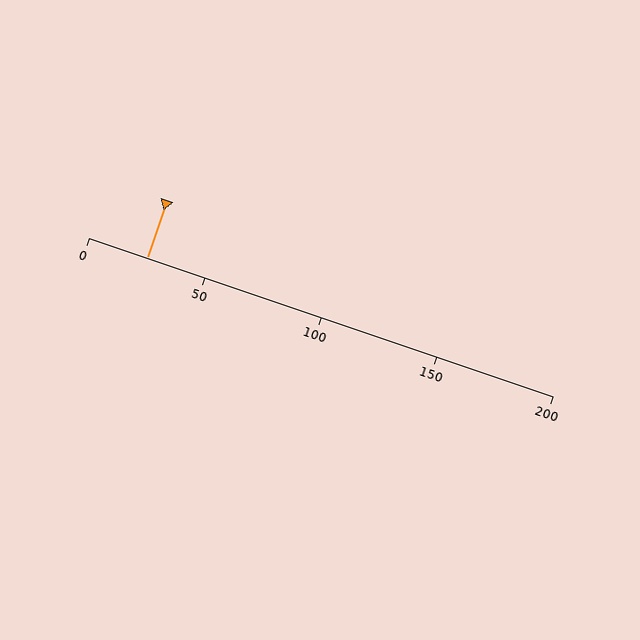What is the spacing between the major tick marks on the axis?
The major ticks are spaced 50 apart.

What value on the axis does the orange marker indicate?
The marker indicates approximately 25.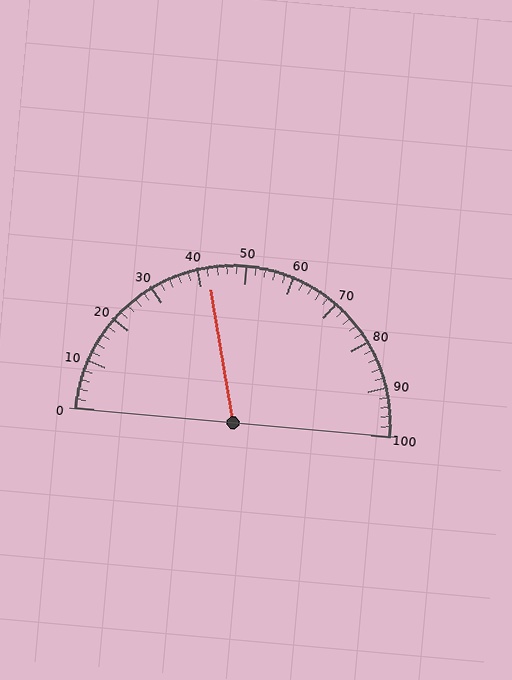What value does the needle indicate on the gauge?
The needle indicates approximately 42.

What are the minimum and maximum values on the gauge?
The gauge ranges from 0 to 100.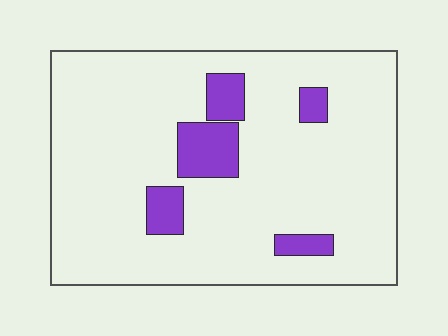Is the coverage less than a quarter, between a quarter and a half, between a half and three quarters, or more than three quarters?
Less than a quarter.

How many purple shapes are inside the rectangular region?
5.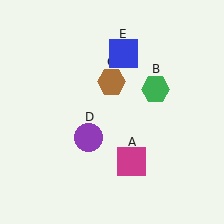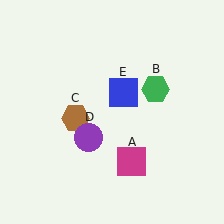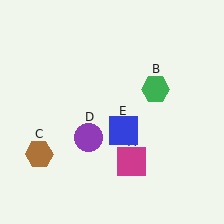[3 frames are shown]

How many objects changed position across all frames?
2 objects changed position: brown hexagon (object C), blue square (object E).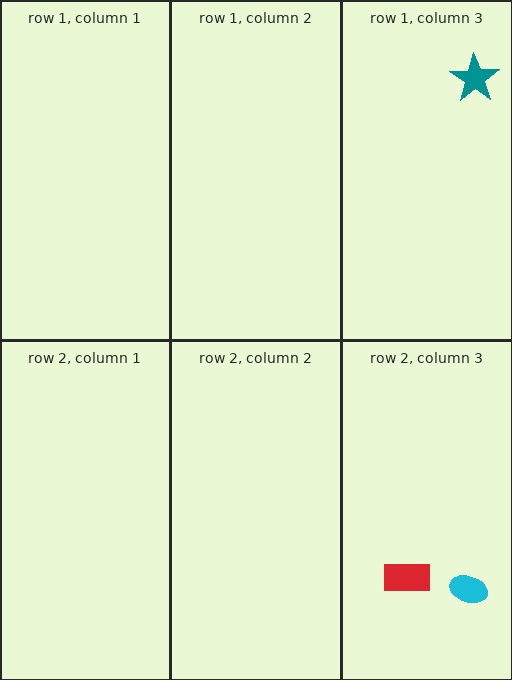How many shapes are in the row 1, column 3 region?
1.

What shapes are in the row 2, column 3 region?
The cyan ellipse, the red rectangle.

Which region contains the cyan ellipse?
The row 2, column 3 region.